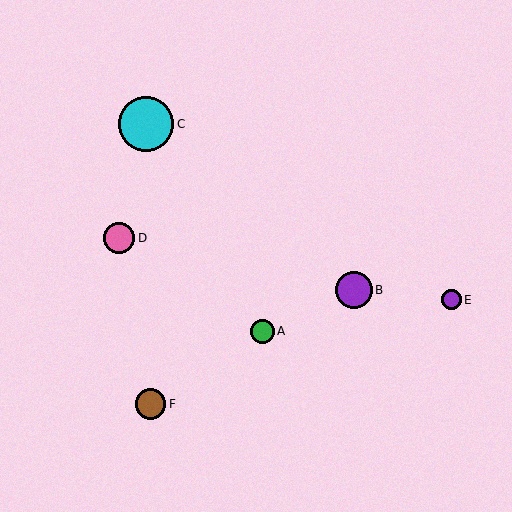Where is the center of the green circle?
The center of the green circle is at (262, 331).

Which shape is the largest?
The cyan circle (labeled C) is the largest.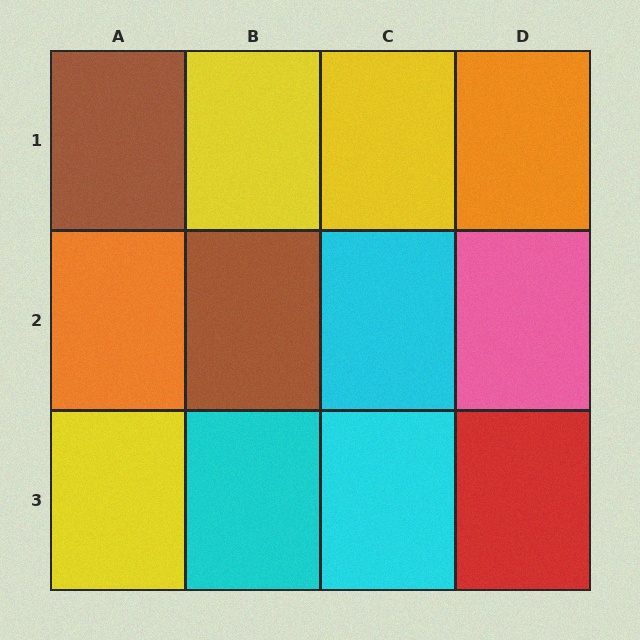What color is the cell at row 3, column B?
Cyan.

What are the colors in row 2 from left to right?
Orange, brown, cyan, pink.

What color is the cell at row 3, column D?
Red.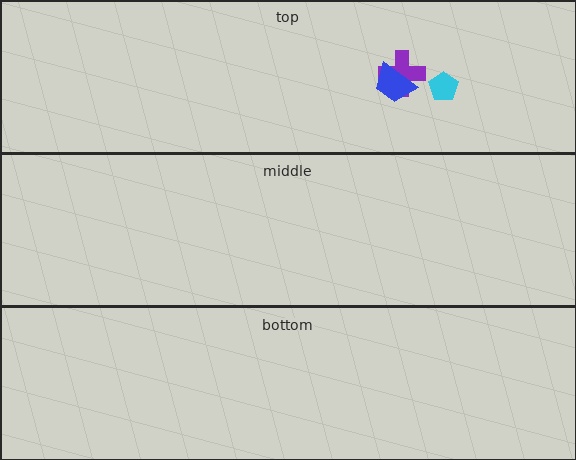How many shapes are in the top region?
3.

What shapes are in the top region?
The purple cross, the cyan pentagon, the blue trapezoid.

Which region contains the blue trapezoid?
The top region.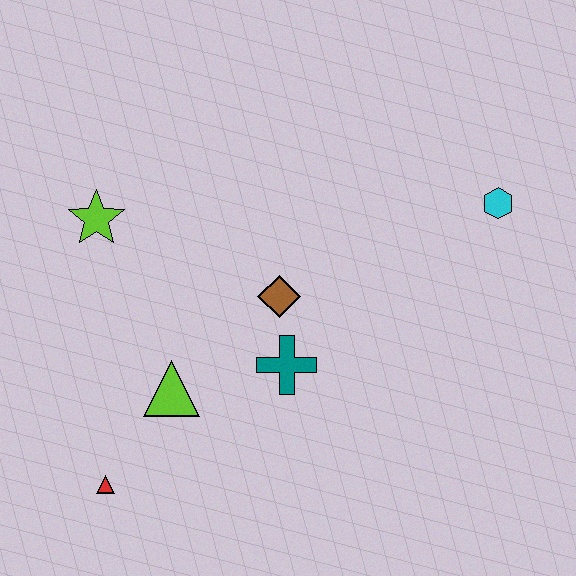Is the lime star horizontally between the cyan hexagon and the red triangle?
No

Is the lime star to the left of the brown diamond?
Yes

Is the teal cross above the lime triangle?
Yes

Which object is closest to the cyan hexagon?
The brown diamond is closest to the cyan hexagon.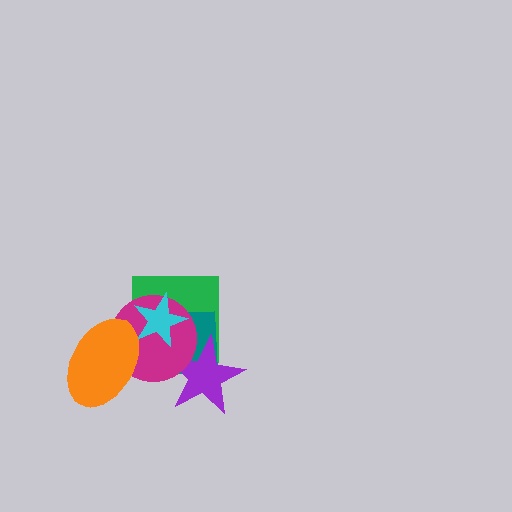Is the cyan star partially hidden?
No, no other shape covers it.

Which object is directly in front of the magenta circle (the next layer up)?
The cyan star is directly in front of the magenta circle.